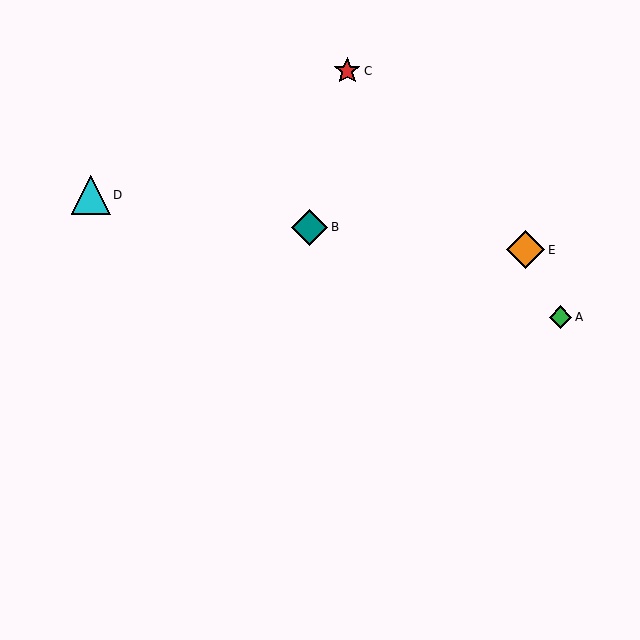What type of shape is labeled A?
Shape A is a green diamond.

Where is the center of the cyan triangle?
The center of the cyan triangle is at (91, 195).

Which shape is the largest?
The cyan triangle (labeled D) is the largest.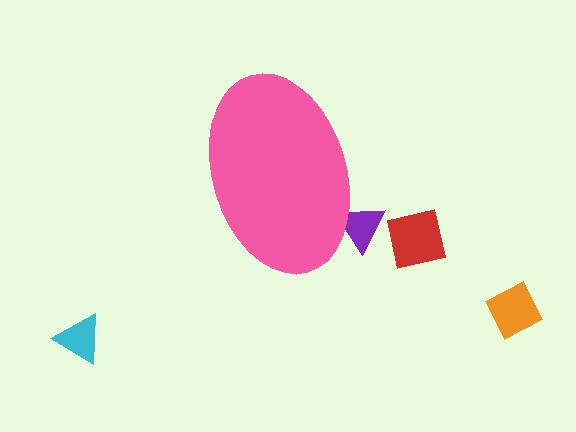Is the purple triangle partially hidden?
Yes, the purple triangle is partially hidden behind the pink ellipse.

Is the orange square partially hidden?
No, the orange square is fully visible.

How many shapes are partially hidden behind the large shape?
1 shape is partially hidden.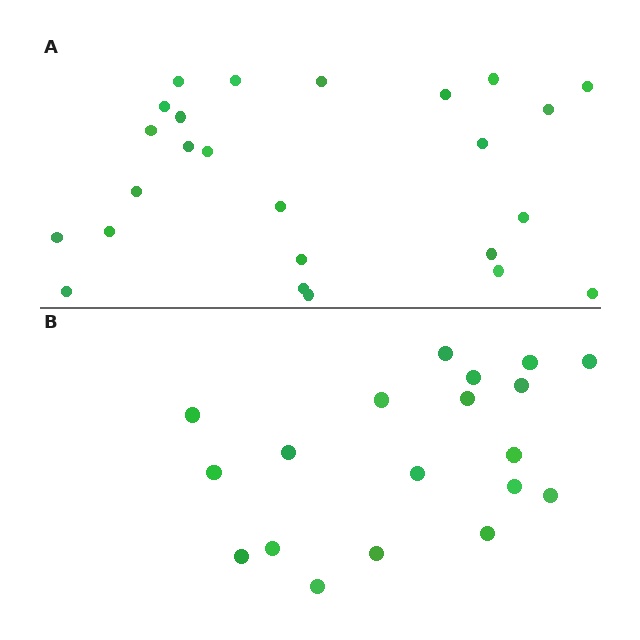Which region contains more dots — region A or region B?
Region A (the top region) has more dots.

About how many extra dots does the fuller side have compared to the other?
Region A has about 6 more dots than region B.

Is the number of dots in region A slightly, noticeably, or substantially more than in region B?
Region A has noticeably more, but not dramatically so. The ratio is roughly 1.3 to 1.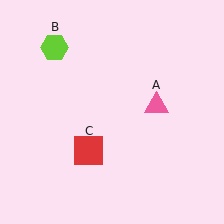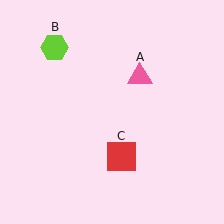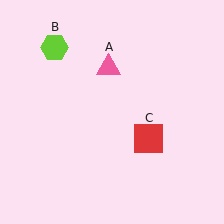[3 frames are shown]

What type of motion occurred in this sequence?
The pink triangle (object A), red square (object C) rotated counterclockwise around the center of the scene.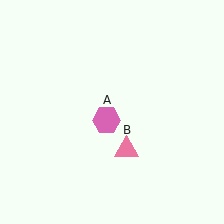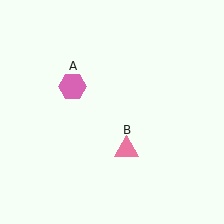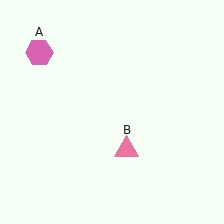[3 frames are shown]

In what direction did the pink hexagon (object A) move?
The pink hexagon (object A) moved up and to the left.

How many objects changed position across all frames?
1 object changed position: pink hexagon (object A).